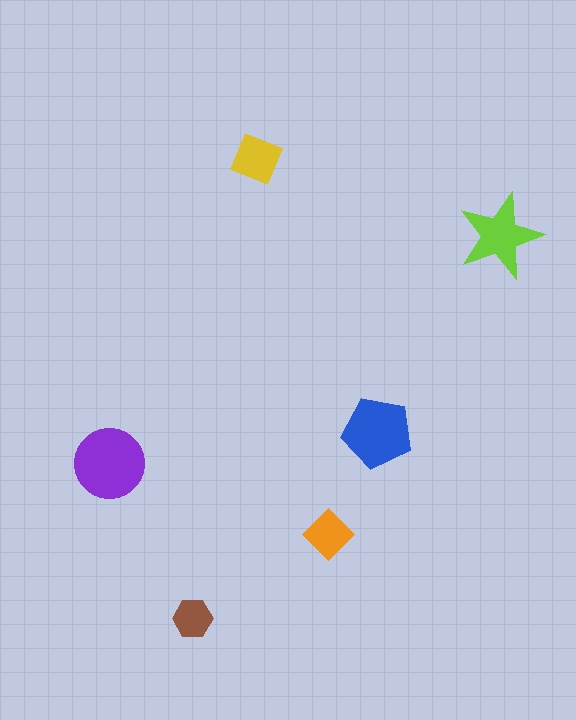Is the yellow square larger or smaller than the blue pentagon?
Smaller.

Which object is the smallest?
The brown hexagon.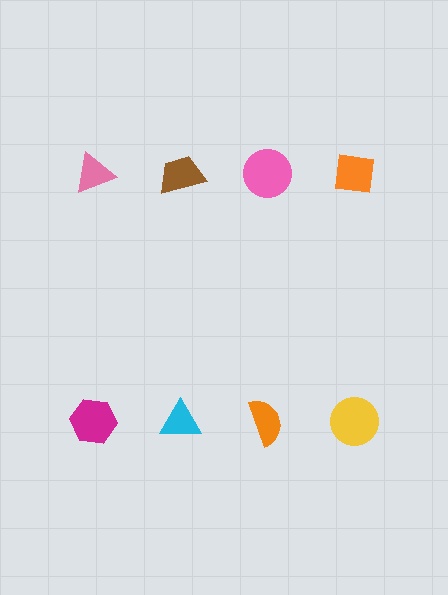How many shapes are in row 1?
4 shapes.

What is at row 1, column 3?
A pink circle.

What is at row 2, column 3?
An orange semicircle.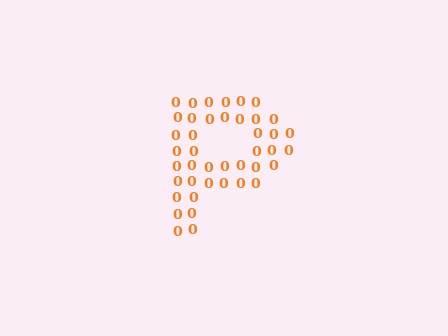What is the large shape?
The large shape is the letter P.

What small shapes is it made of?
It is made of small digit 0's.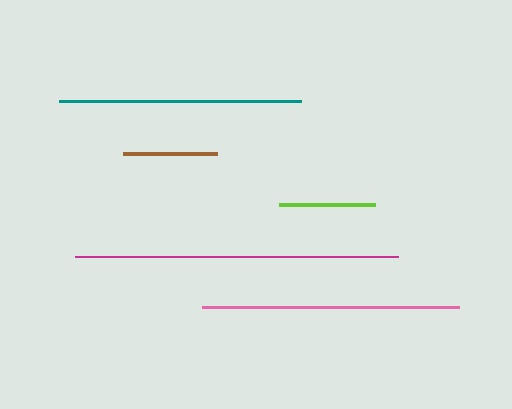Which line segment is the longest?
The magenta line is the longest at approximately 322 pixels.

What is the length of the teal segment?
The teal segment is approximately 242 pixels long.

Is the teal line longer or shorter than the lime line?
The teal line is longer than the lime line.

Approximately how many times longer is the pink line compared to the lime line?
The pink line is approximately 2.7 times the length of the lime line.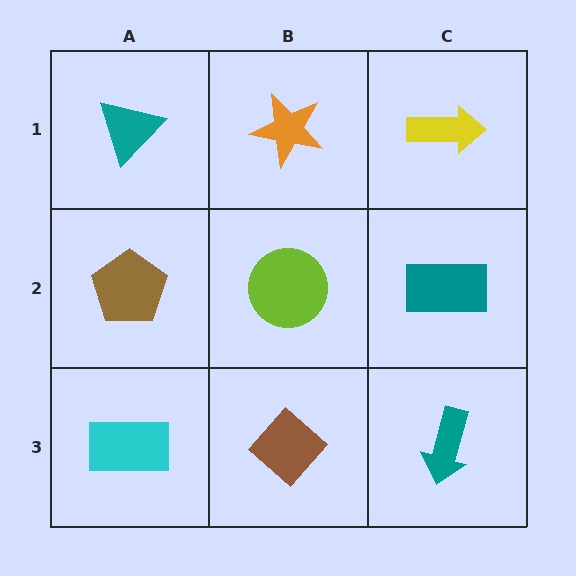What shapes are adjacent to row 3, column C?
A teal rectangle (row 2, column C), a brown diamond (row 3, column B).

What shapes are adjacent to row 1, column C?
A teal rectangle (row 2, column C), an orange star (row 1, column B).